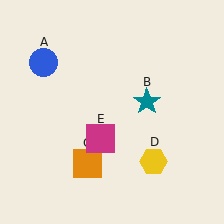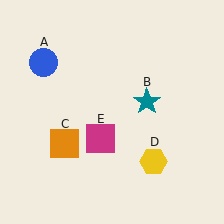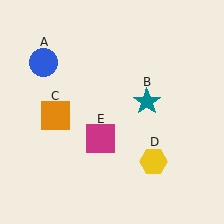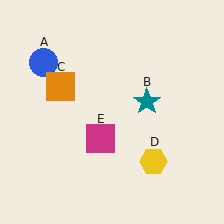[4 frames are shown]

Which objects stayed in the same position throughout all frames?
Blue circle (object A) and teal star (object B) and yellow hexagon (object D) and magenta square (object E) remained stationary.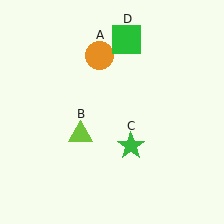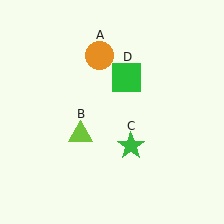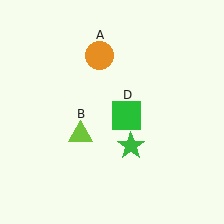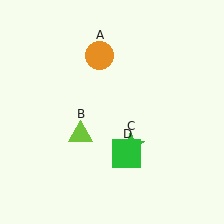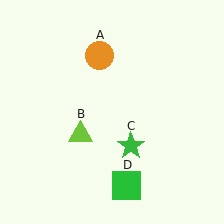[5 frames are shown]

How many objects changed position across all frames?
1 object changed position: green square (object D).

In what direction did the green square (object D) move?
The green square (object D) moved down.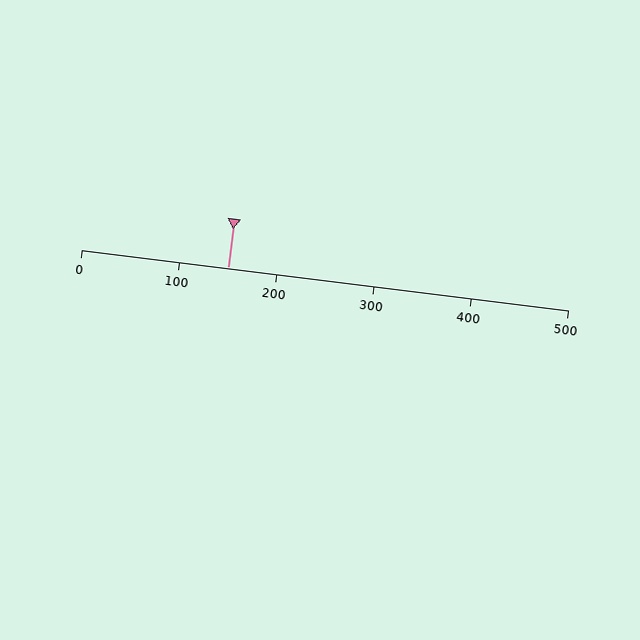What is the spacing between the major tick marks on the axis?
The major ticks are spaced 100 apart.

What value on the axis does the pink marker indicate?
The marker indicates approximately 150.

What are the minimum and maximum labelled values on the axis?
The axis runs from 0 to 500.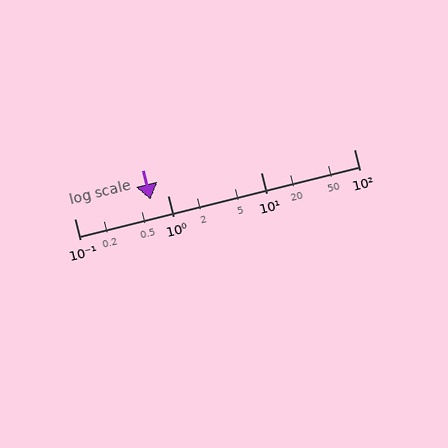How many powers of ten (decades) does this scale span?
The scale spans 3 decades, from 0.1 to 100.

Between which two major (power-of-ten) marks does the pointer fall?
The pointer is between 0.1 and 1.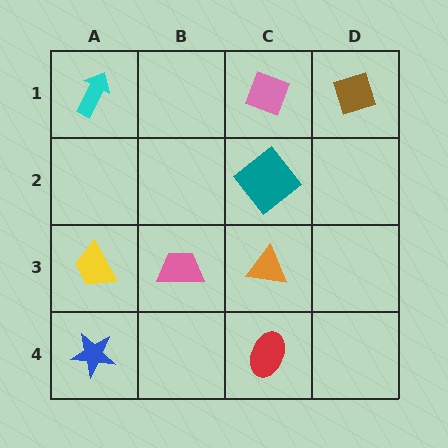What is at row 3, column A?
A yellow trapezoid.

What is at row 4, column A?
A blue star.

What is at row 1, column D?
A brown diamond.